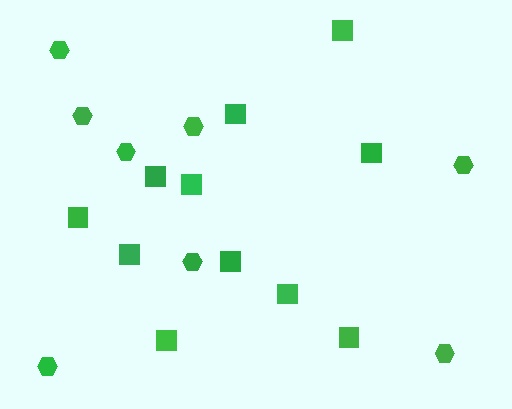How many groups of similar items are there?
There are 2 groups: one group of squares (11) and one group of hexagons (8).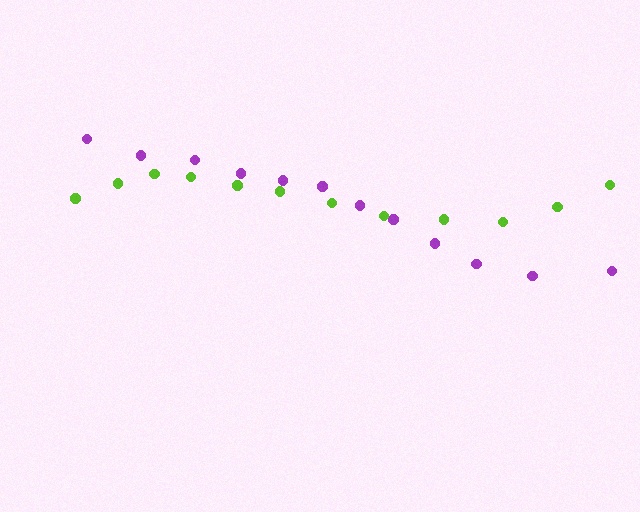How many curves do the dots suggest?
There are 2 distinct paths.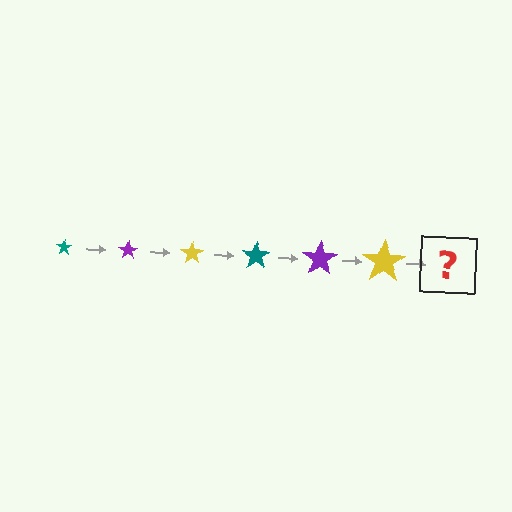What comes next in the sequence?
The next element should be a teal star, larger than the previous one.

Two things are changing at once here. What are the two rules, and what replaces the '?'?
The two rules are that the star grows larger each step and the color cycles through teal, purple, and yellow. The '?' should be a teal star, larger than the previous one.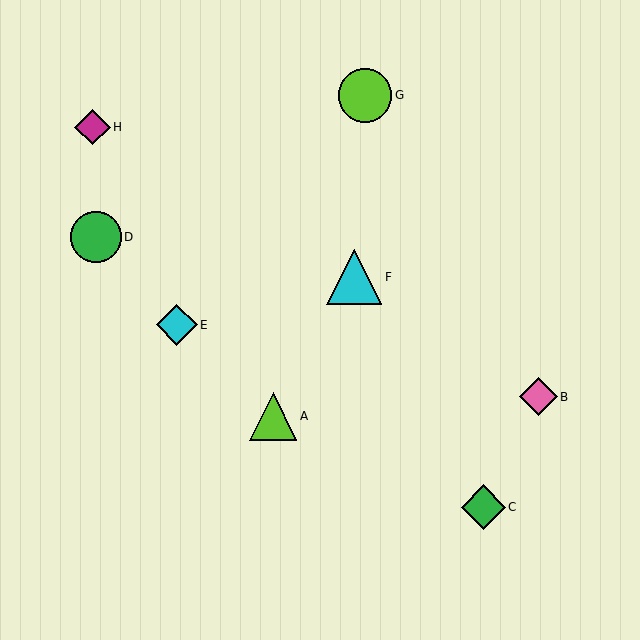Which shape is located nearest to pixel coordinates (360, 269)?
The cyan triangle (labeled F) at (354, 277) is nearest to that location.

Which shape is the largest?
The cyan triangle (labeled F) is the largest.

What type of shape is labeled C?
Shape C is a green diamond.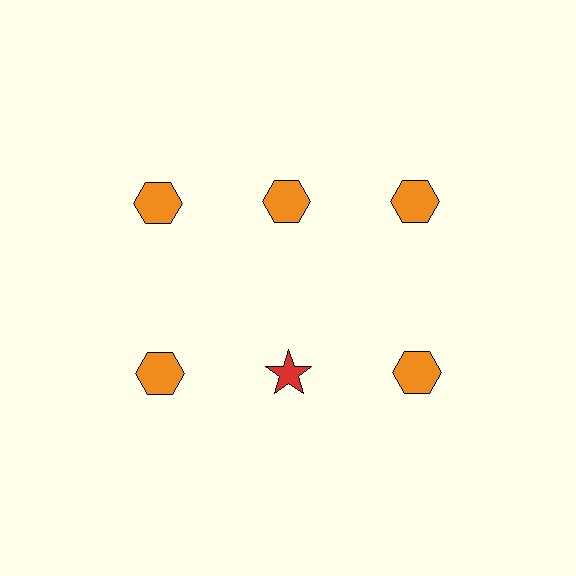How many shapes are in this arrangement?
There are 6 shapes arranged in a grid pattern.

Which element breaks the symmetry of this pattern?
The red star in the second row, second from left column breaks the symmetry. All other shapes are orange hexagons.